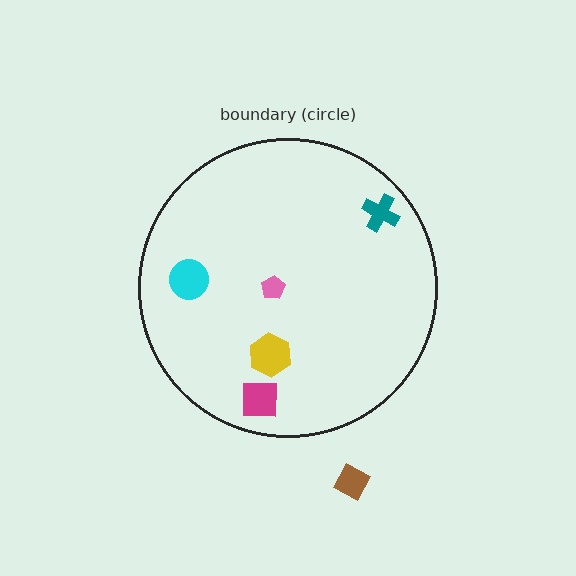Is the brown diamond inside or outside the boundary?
Outside.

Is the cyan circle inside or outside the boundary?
Inside.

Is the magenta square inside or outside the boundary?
Inside.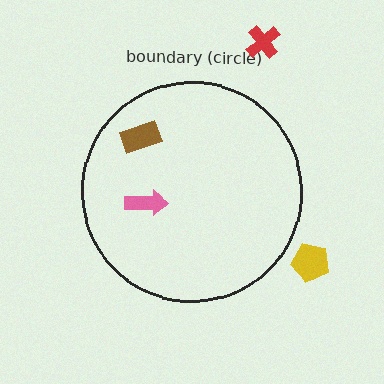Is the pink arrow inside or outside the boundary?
Inside.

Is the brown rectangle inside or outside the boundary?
Inside.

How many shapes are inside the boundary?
2 inside, 2 outside.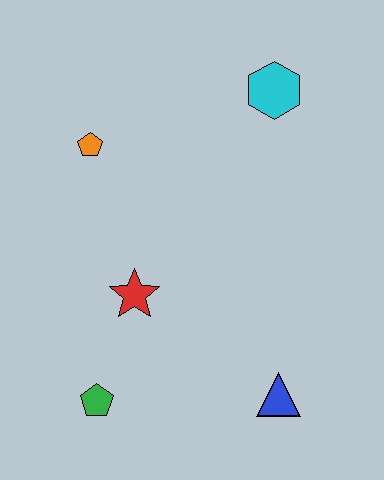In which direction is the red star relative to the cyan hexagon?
The red star is below the cyan hexagon.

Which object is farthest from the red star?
The cyan hexagon is farthest from the red star.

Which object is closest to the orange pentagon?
The red star is closest to the orange pentagon.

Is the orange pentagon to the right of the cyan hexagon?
No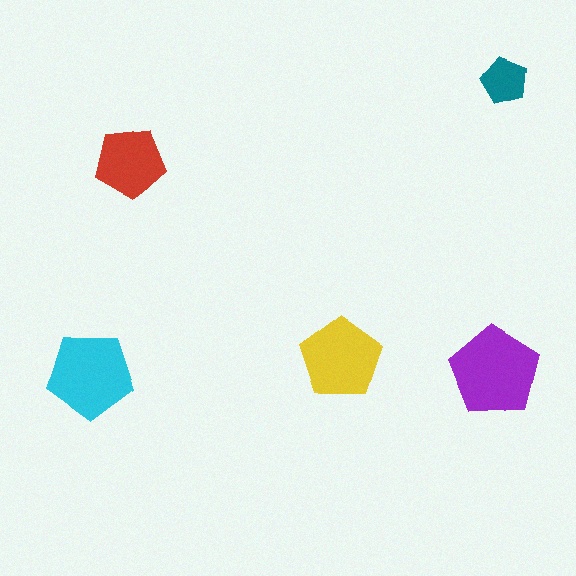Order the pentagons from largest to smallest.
the purple one, the cyan one, the yellow one, the red one, the teal one.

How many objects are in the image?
There are 5 objects in the image.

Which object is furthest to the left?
The cyan pentagon is leftmost.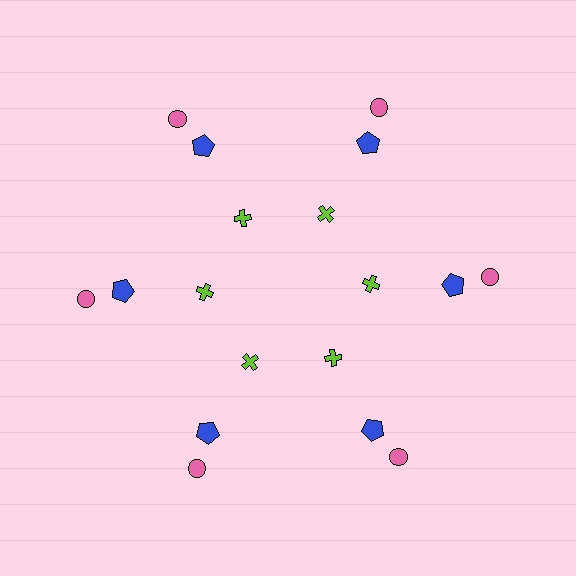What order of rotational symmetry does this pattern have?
This pattern has 6-fold rotational symmetry.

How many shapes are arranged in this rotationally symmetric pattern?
There are 18 shapes, arranged in 6 groups of 3.